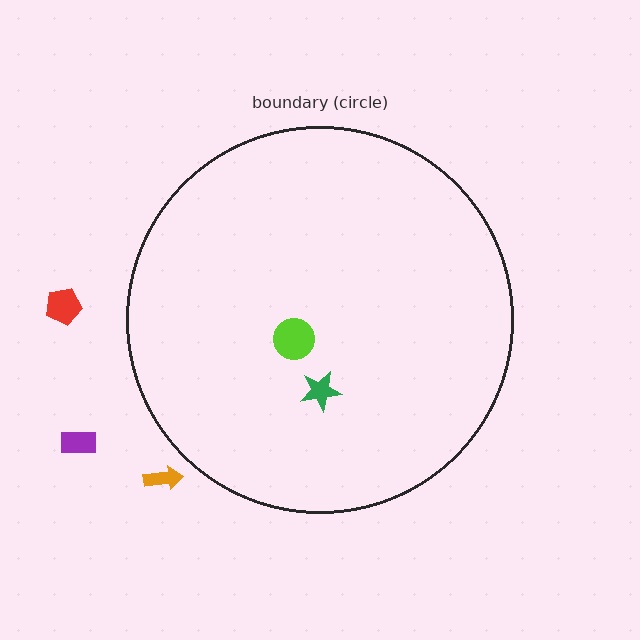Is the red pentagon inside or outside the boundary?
Outside.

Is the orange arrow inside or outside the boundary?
Outside.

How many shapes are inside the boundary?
2 inside, 3 outside.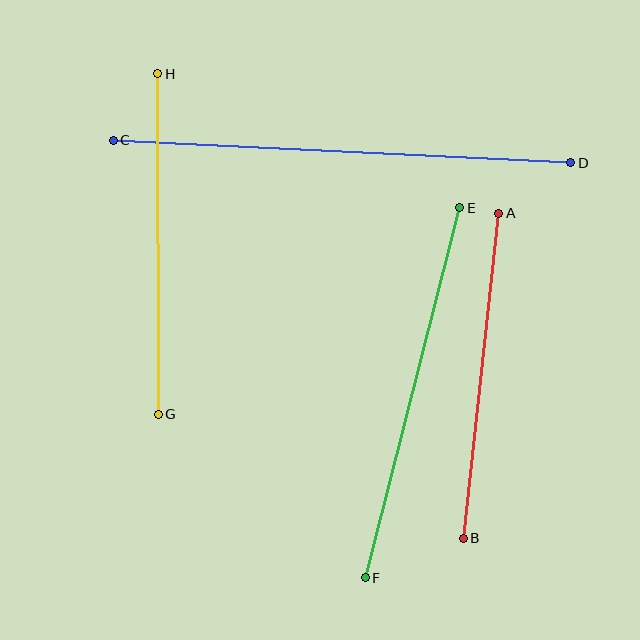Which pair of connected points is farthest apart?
Points C and D are farthest apart.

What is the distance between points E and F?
The distance is approximately 382 pixels.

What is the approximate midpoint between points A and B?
The midpoint is at approximately (481, 376) pixels.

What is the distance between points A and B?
The distance is approximately 327 pixels.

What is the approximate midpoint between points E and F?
The midpoint is at approximately (412, 393) pixels.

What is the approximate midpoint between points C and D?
The midpoint is at approximately (342, 152) pixels.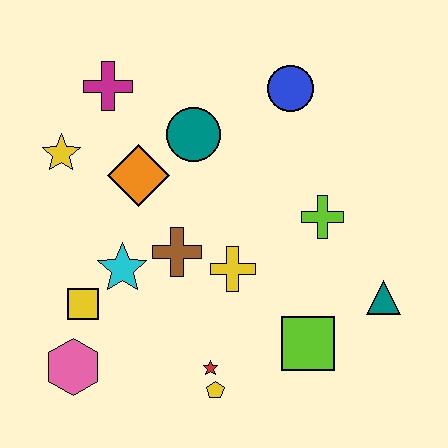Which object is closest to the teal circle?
The orange diamond is closest to the teal circle.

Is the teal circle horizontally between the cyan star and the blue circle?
Yes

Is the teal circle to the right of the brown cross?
Yes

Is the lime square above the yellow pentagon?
Yes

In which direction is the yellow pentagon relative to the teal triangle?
The yellow pentagon is to the left of the teal triangle.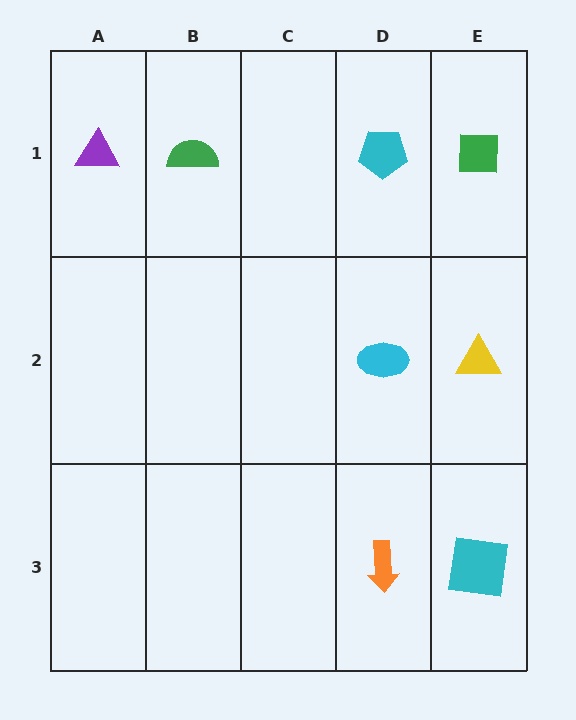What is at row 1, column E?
A green square.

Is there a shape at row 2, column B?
No, that cell is empty.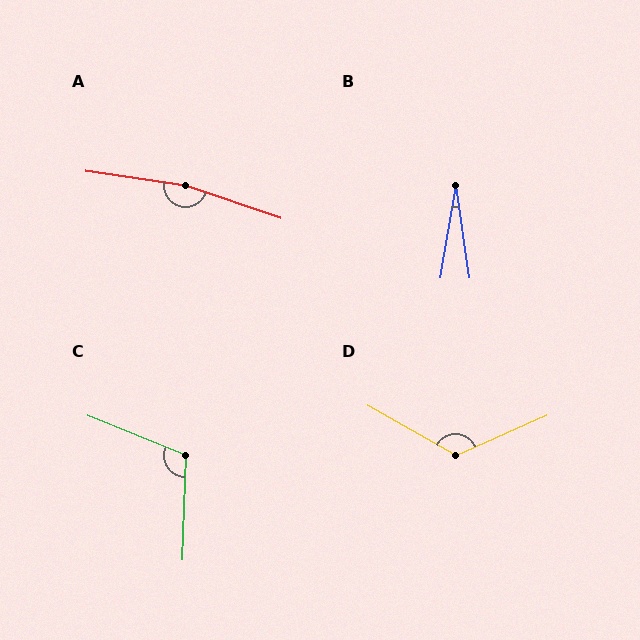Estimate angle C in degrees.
Approximately 110 degrees.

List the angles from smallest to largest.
B (18°), C (110°), D (127°), A (169°).